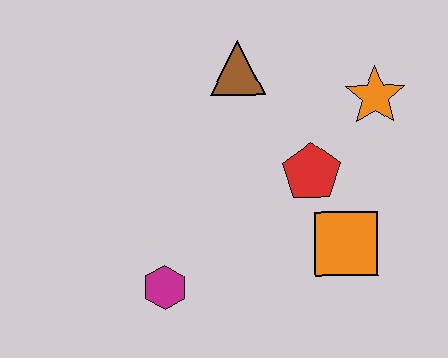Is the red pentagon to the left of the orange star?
Yes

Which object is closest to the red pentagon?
The orange square is closest to the red pentagon.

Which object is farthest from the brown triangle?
The magenta hexagon is farthest from the brown triangle.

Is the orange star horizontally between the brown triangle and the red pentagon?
No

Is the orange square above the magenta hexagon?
Yes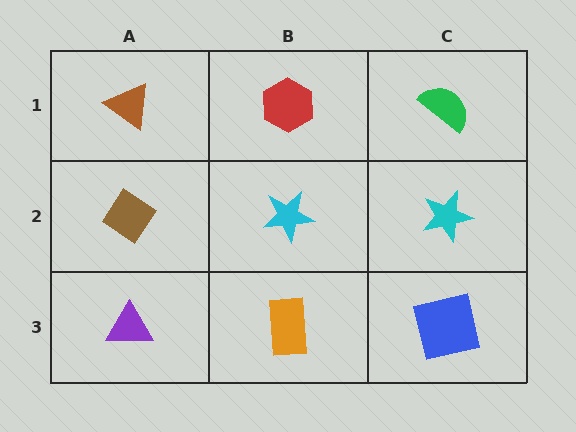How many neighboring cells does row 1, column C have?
2.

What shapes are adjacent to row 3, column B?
A cyan star (row 2, column B), a purple triangle (row 3, column A), a blue square (row 3, column C).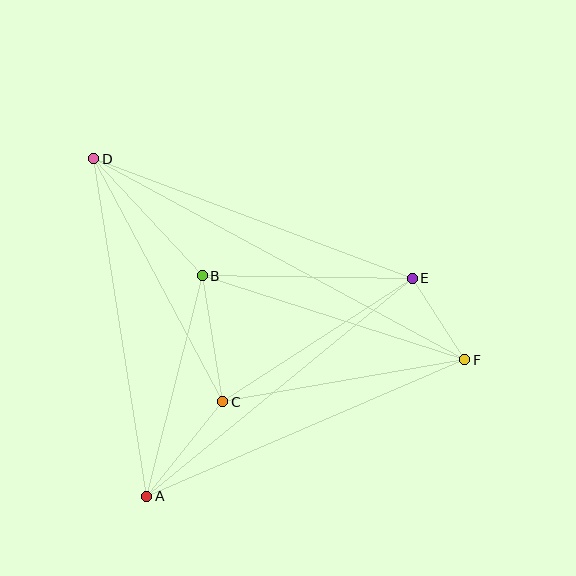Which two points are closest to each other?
Points E and F are closest to each other.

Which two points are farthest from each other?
Points D and F are farthest from each other.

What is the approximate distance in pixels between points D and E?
The distance between D and E is approximately 341 pixels.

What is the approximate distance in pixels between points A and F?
The distance between A and F is approximately 346 pixels.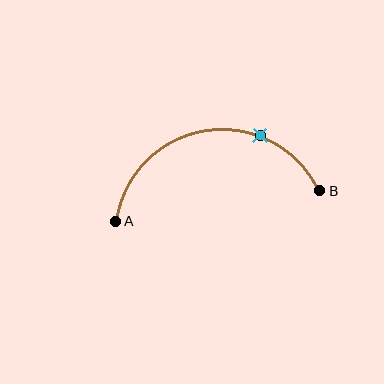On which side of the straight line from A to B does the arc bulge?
The arc bulges above the straight line connecting A and B.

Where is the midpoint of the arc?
The arc midpoint is the point on the curve farthest from the straight line joining A and B. It sits above that line.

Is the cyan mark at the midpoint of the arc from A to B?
No. The cyan mark lies on the arc but is closer to endpoint B. The arc midpoint would be at the point on the curve equidistant along the arc from both A and B.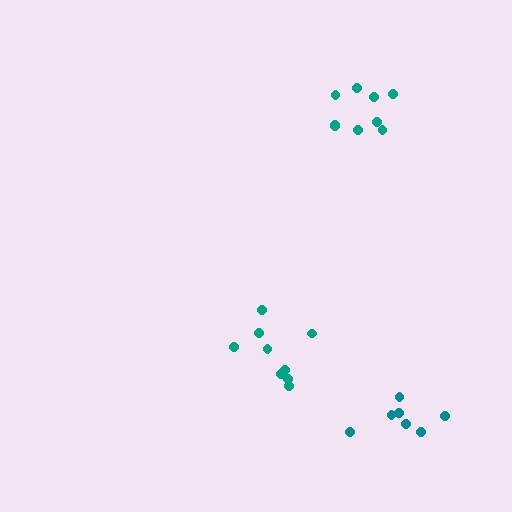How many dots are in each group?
Group 1: 9 dots, Group 2: 9 dots, Group 3: 7 dots (25 total).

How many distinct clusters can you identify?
There are 3 distinct clusters.